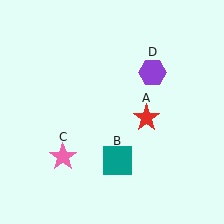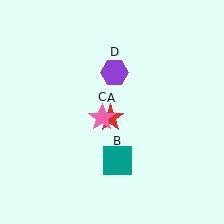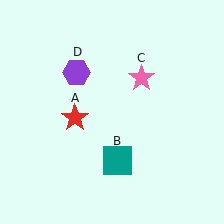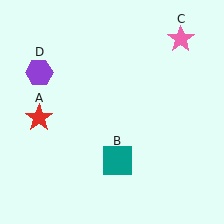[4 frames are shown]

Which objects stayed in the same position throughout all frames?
Teal square (object B) remained stationary.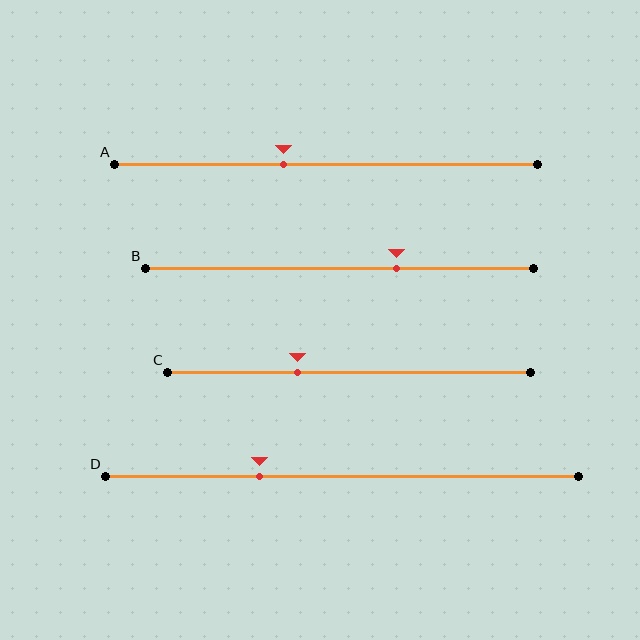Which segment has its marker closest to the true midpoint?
Segment A has its marker closest to the true midpoint.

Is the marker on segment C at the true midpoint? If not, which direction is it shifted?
No, the marker on segment C is shifted to the left by about 14% of the segment length.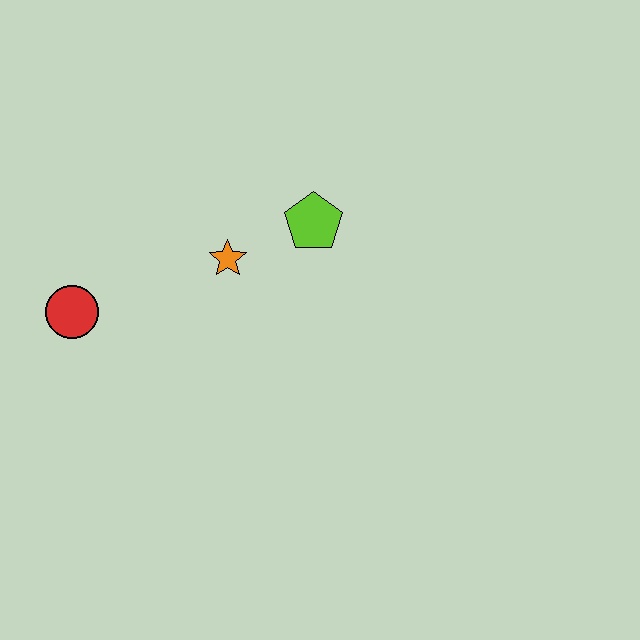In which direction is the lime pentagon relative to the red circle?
The lime pentagon is to the right of the red circle.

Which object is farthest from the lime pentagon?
The red circle is farthest from the lime pentagon.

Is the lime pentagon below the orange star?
No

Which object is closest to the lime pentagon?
The orange star is closest to the lime pentagon.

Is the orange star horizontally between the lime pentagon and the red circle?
Yes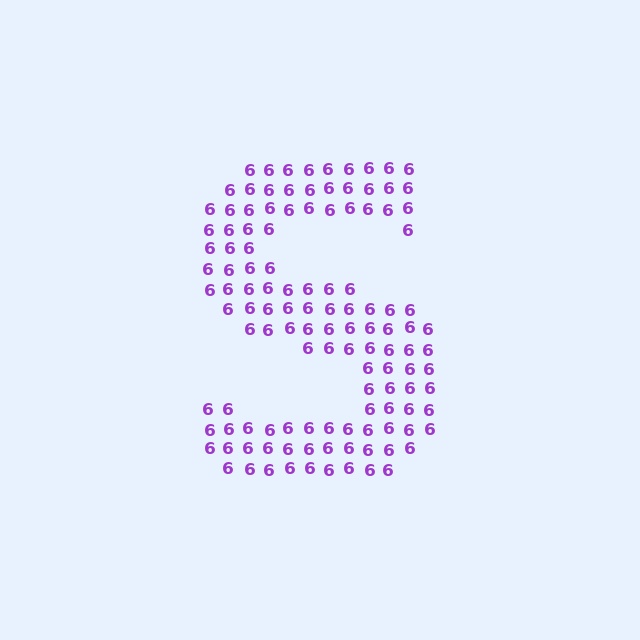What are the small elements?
The small elements are digit 6's.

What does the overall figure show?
The overall figure shows the letter S.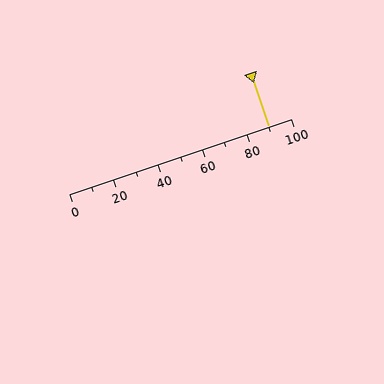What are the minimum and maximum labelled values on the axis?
The axis runs from 0 to 100.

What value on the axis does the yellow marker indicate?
The marker indicates approximately 90.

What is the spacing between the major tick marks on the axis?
The major ticks are spaced 20 apart.